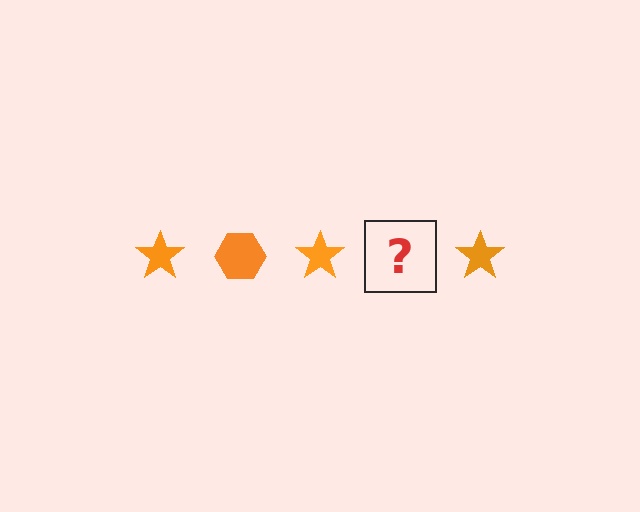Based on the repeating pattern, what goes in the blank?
The blank should be an orange hexagon.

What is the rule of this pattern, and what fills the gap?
The rule is that the pattern cycles through star, hexagon shapes in orange. The gap should be filled with an orange hexagon.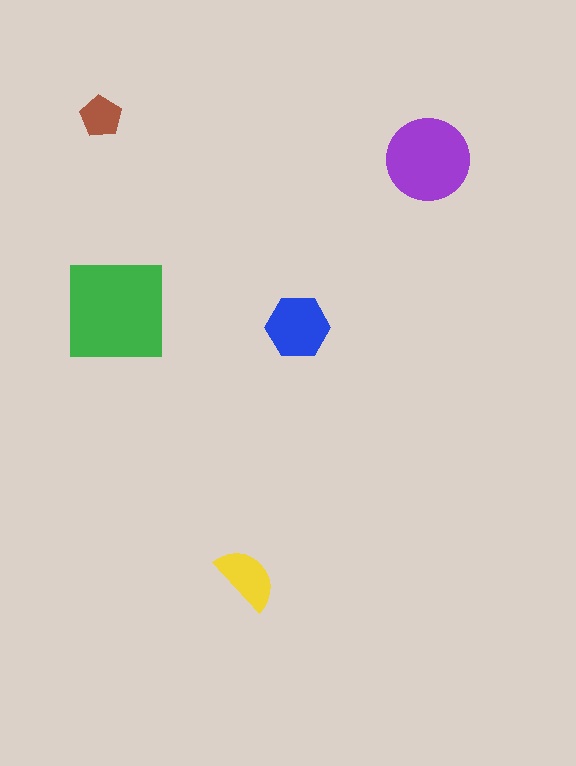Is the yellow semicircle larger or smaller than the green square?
Smaller.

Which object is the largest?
The green square.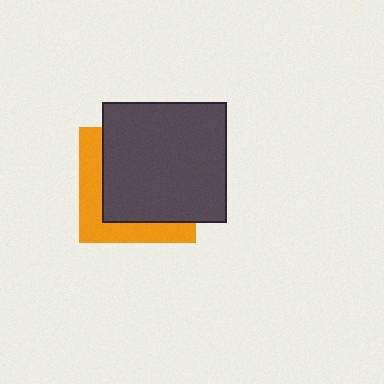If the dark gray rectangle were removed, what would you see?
You would see the complete orange square.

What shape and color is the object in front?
The object in front is a dark gray rectangle.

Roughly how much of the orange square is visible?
A small part of it is visible (roughly 33%).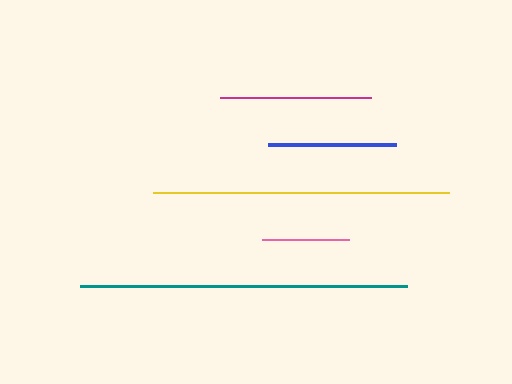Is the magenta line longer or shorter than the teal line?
The teal line is longer than the magenta line.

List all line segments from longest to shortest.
From longest to shortest: teal, yellow, magenta, blue, pink.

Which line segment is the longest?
The teal line is the longest at approximately 327 pixels.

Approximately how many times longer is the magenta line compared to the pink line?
The magenta line is approximately 1.7 times the length of the pink line.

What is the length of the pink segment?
The pink segment is approximately 87 pixels long.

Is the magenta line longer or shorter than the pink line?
The magenta line is longer than the pink line.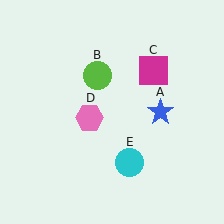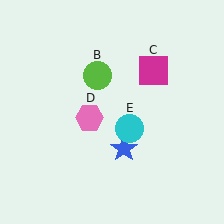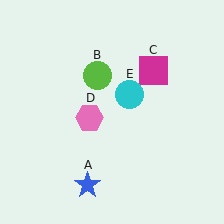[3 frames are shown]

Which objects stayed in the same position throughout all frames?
Lime circle (object B) and magenta square (object C) and pink hexagon (object D) remained stationary.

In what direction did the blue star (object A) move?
The blue star (object A) moved down and to the left.